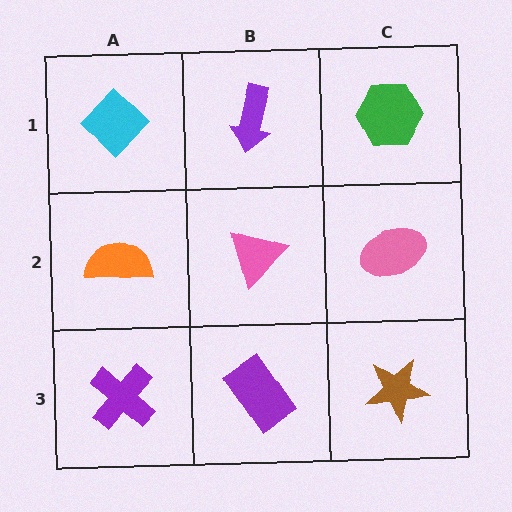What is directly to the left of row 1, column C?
A purple arrow.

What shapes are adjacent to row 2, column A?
A cyan diamond (row 1, column A), a purple cross (row 3, column A), a pink triangle (row 2, column B).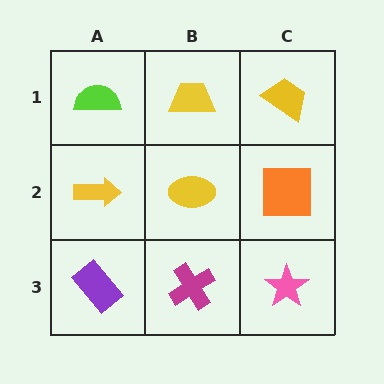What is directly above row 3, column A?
A yellow arrow.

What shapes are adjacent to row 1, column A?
A yellow arrow (row 2, column A), a yellow trapezoid (row 1, column B).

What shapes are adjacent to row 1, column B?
A yellow ellipse (row 2, column B), a lime semicircle (row 1, column A), a yellow trapezoid (row 1, column C).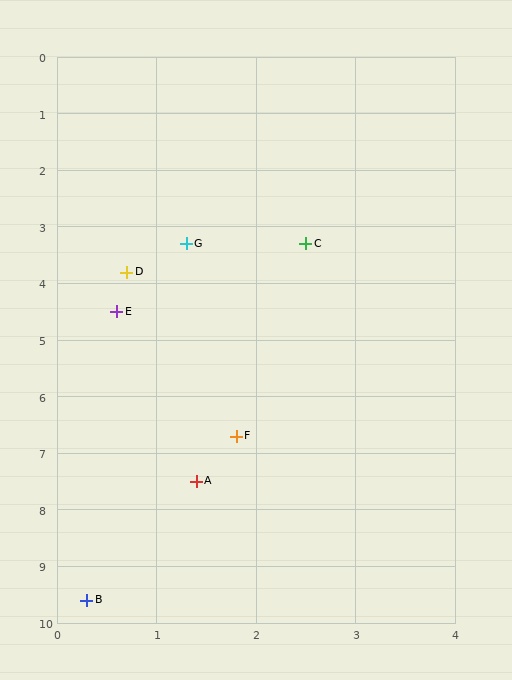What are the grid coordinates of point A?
Point A is at approximately (1.4, 7.5).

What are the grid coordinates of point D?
Point D is at approximately (0.7, 3.8).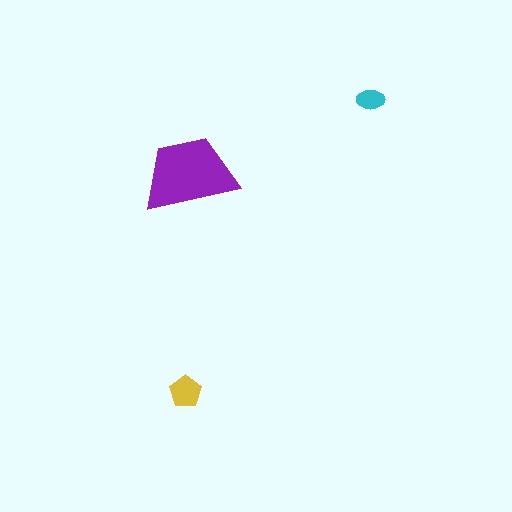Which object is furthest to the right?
The cyan ellipse is rightmost.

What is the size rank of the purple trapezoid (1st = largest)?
1st.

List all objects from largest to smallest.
The purple trapezoid, the yellow pentagon, the cyan ellipse.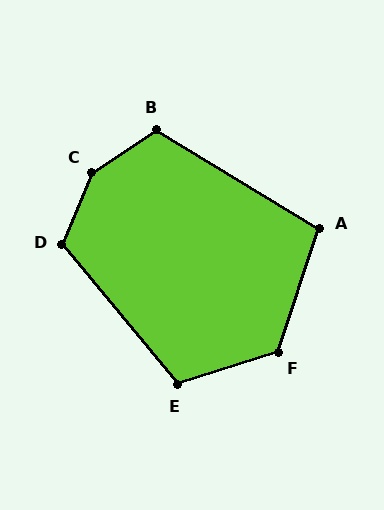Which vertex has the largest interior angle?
C, at approximately 145 degrees.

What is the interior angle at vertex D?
Approximately 119 degrees (obtuse).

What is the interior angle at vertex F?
Approximately 126 degrees (obtuse).